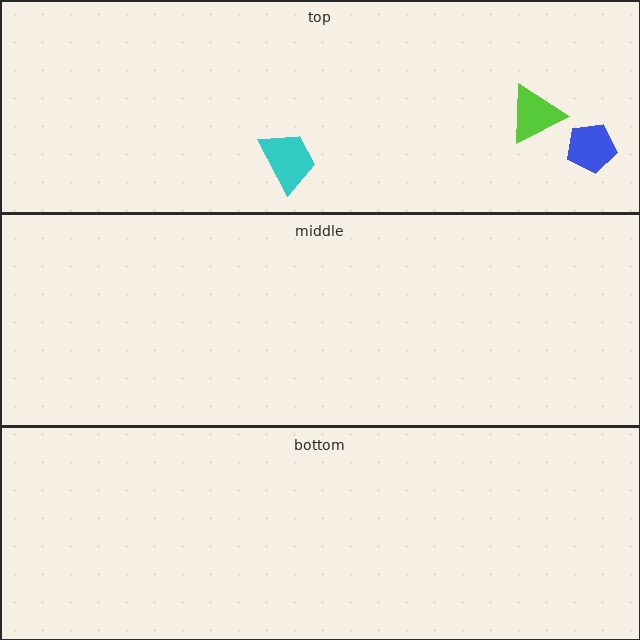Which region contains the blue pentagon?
The top region.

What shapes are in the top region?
The blue pentagon, the cyan trapezoid, the lime triangle.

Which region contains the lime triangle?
The top region.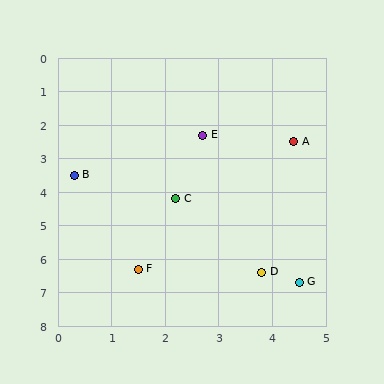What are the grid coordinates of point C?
Point C is at approximately (2.2, 4.2).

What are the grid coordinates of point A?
Point A is at approximately (4.4, 2.5).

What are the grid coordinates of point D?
Point D is at approximately (3.8, 6.4).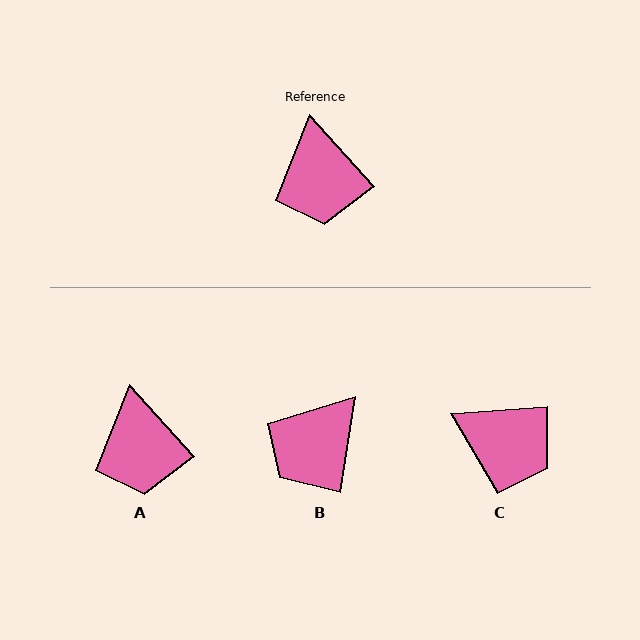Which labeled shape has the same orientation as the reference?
A.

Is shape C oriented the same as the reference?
No, it is off by about 53 degrees.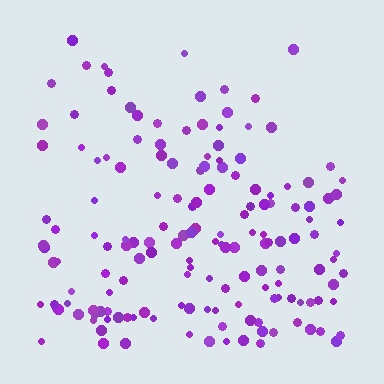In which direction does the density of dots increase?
From top to bottom, with the bottom side densest.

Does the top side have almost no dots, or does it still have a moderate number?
Still a moderate number, just noticeably fewer than the bottom.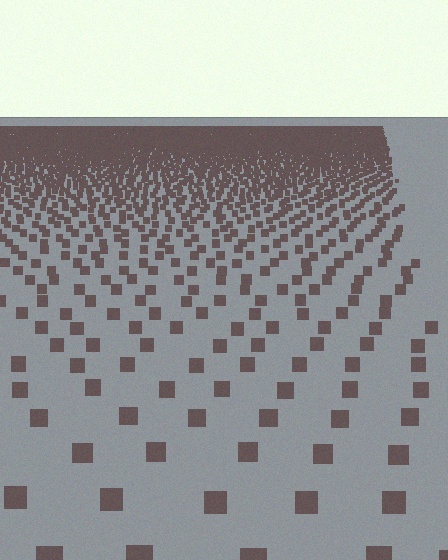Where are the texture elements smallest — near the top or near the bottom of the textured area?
Near the top.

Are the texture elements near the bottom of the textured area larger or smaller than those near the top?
Larger. Near the bottom, elements are closer to the viewer and appear at a bigger on-screen size.